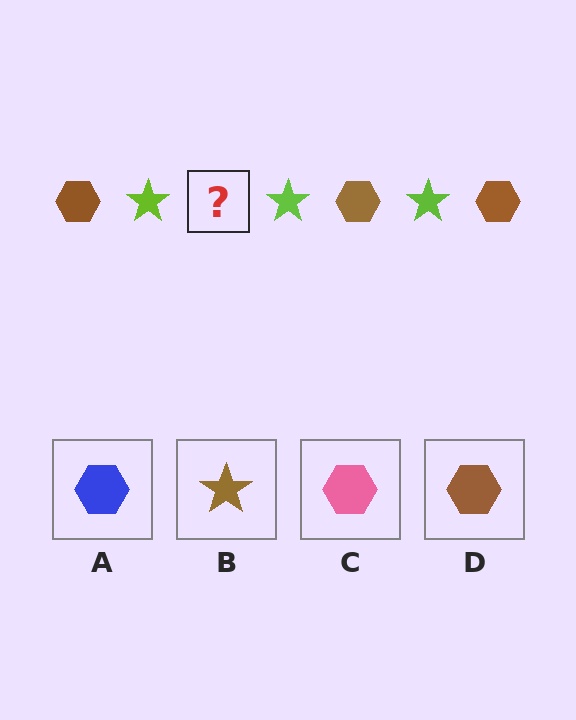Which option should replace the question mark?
Option D.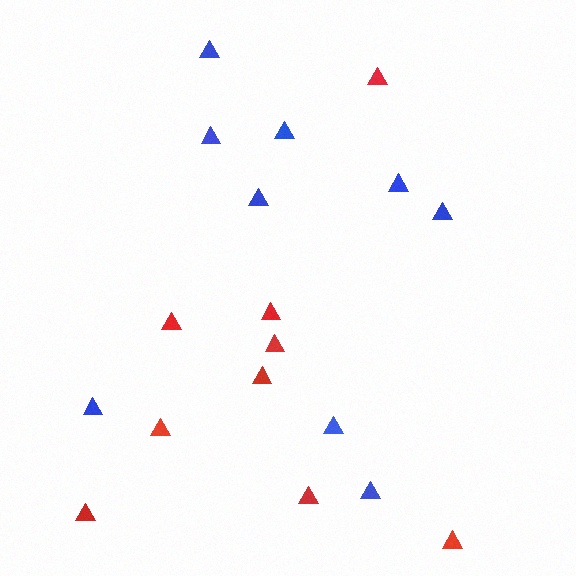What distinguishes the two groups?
There are 2 groups: one group of blue triangles (9) and one group of red triangles (9).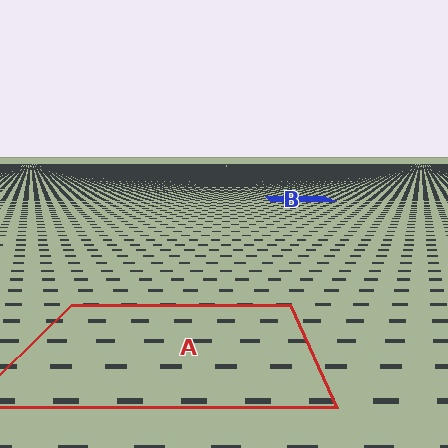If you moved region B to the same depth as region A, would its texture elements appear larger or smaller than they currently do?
They would appear larger. At a closer depth, the same texture elements are projected at a bigger on-screen size.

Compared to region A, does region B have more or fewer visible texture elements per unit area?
Region B has more texture elements per unit area — they are packed more densely because it is farther away.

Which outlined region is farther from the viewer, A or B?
Region B is farther from the viewer — the texture elements inside it appear smaller and more densely packed.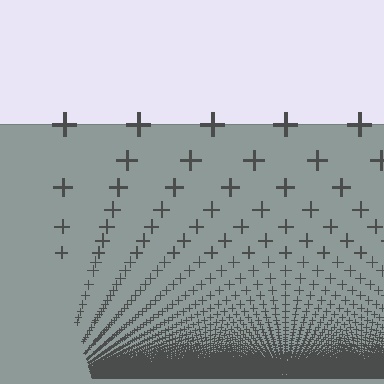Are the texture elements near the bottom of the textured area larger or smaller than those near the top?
Smaller. The gradient is inverted — elements near the bottom are smaller and denser.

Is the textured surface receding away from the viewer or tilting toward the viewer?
The surface appears to tilt toward the viewer. Texture elements get larger and sparser toward the top.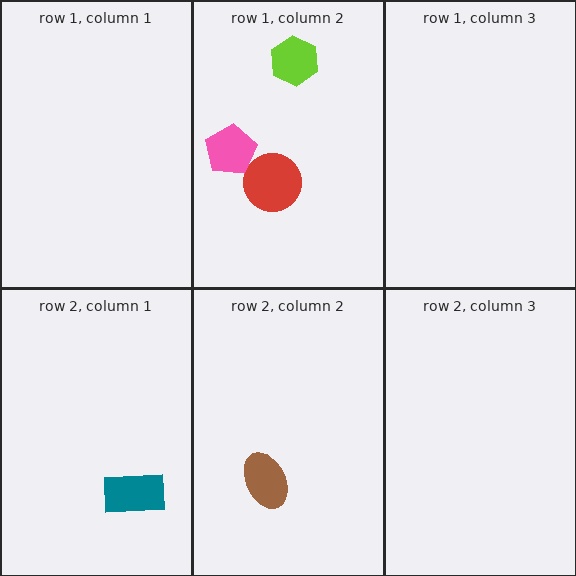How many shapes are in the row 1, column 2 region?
3.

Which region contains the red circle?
The row 1, column 2 region.